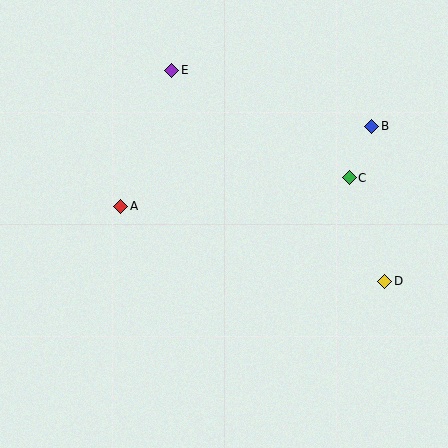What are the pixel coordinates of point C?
Point C is at (349, 178).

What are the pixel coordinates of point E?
Point E is at (172, 70).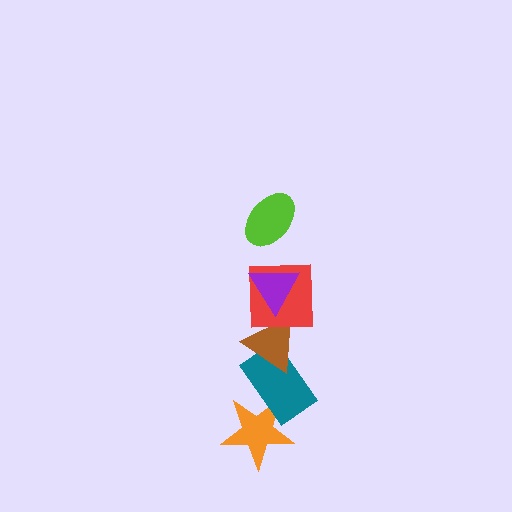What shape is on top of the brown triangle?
The red square is on top of the brown triangle.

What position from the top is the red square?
The red square is 3rd from the top.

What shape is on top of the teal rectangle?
The brown triangle is on top of the teal rectangle.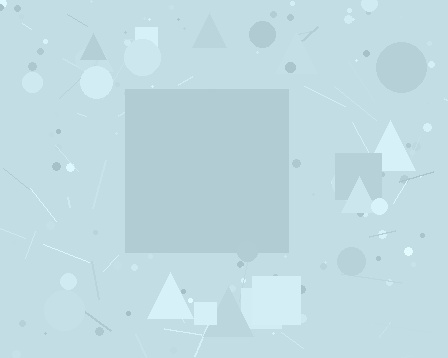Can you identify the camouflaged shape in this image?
The camouflaged shape is a square.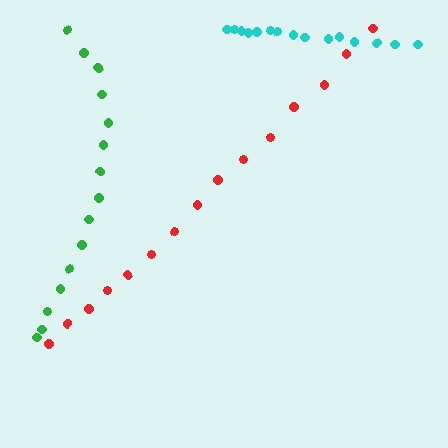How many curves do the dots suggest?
There are 3 distinct paths.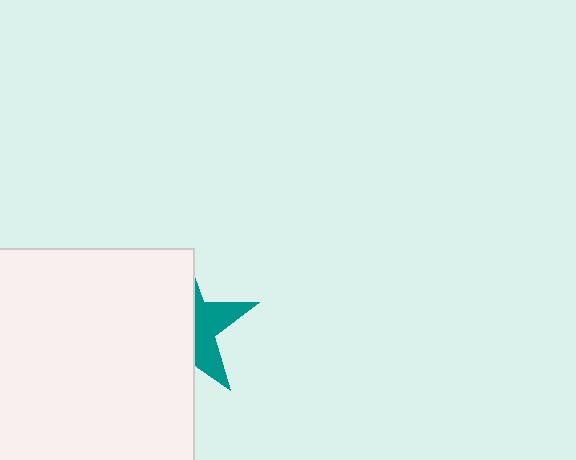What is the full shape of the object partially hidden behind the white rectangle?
The partially hidden object is a teal star.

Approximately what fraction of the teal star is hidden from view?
Roughly 64% of the teal star is hidden behind the white rectangle.